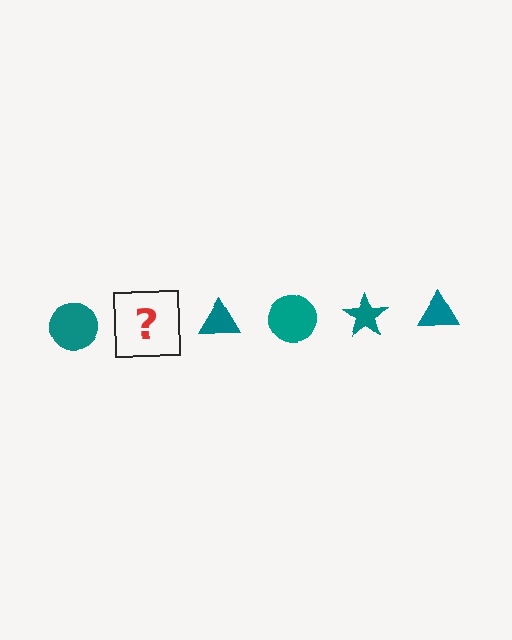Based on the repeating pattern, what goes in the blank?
The blank should be a teal star.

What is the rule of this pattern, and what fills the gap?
The rule is that the pattern cycles through circle, star, triangle shapes in teal. The gap should be filled with a teal star.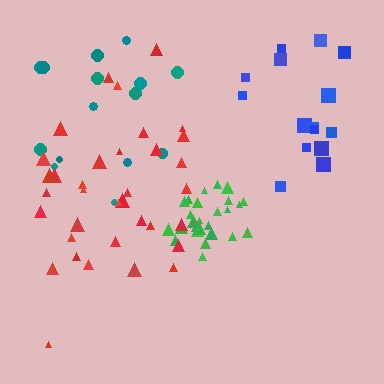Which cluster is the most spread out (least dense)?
Teal.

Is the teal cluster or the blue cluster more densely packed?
Blue.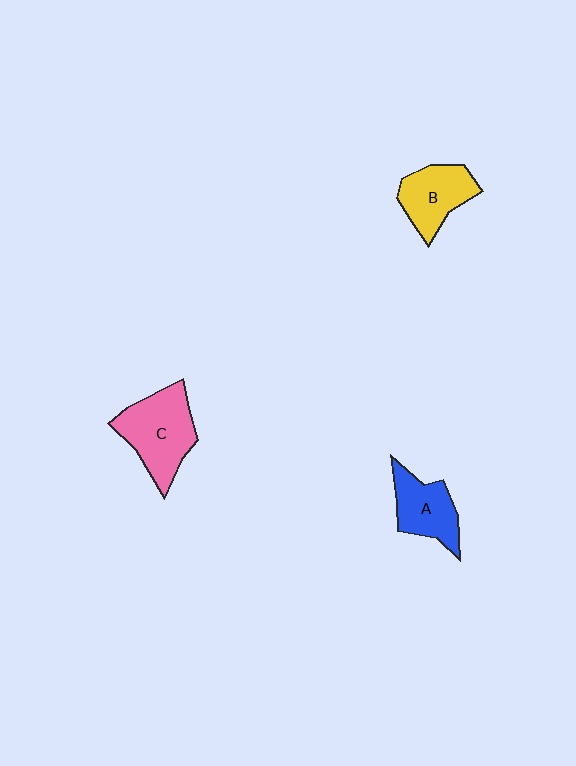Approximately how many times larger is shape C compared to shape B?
Approximately 1.4 times.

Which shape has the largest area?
Shape C (pink).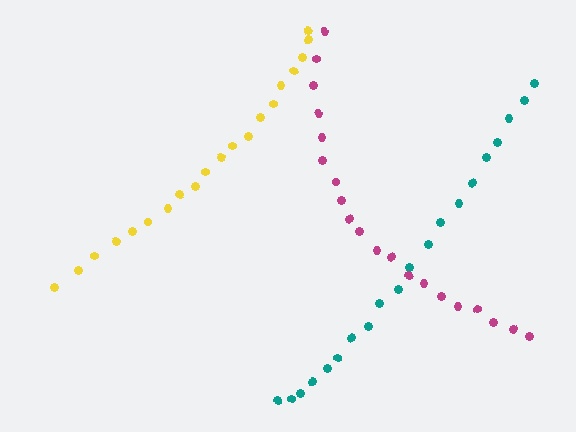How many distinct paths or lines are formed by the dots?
There are 3 distinct paths.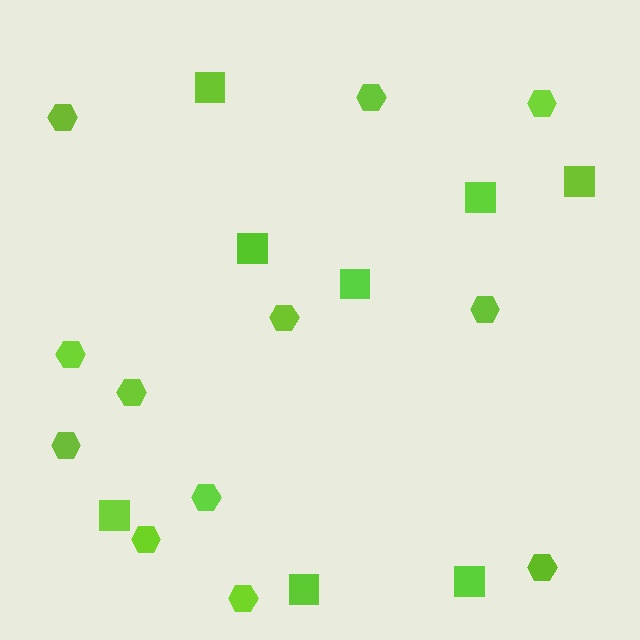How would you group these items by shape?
There are 2 groups: one group of squares (8) and one group of hexagons (12).